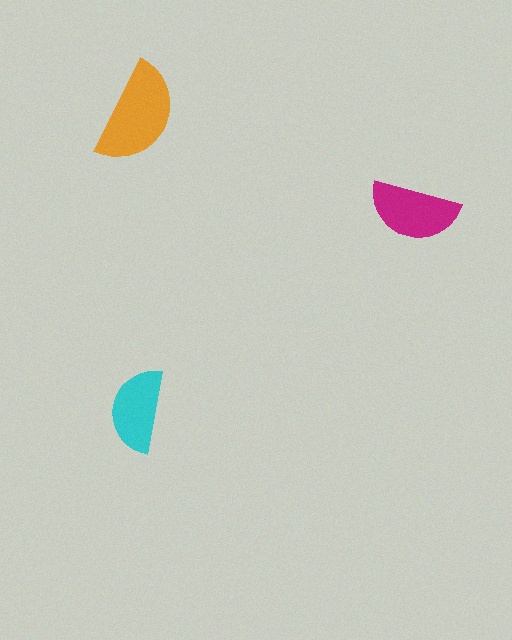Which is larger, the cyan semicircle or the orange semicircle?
The orange one.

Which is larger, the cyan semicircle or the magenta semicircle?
The magenta one.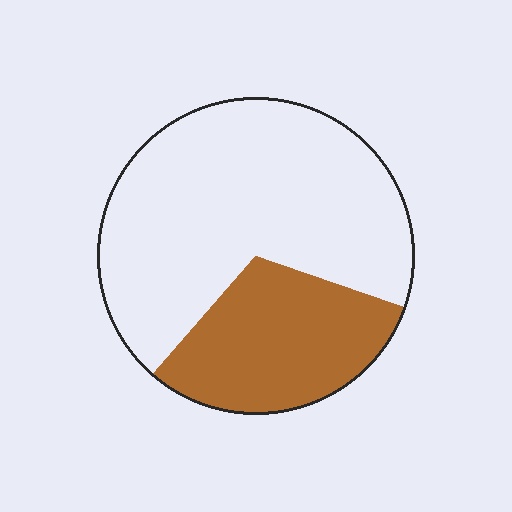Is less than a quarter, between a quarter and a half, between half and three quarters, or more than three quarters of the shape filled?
Between a quarter and a half.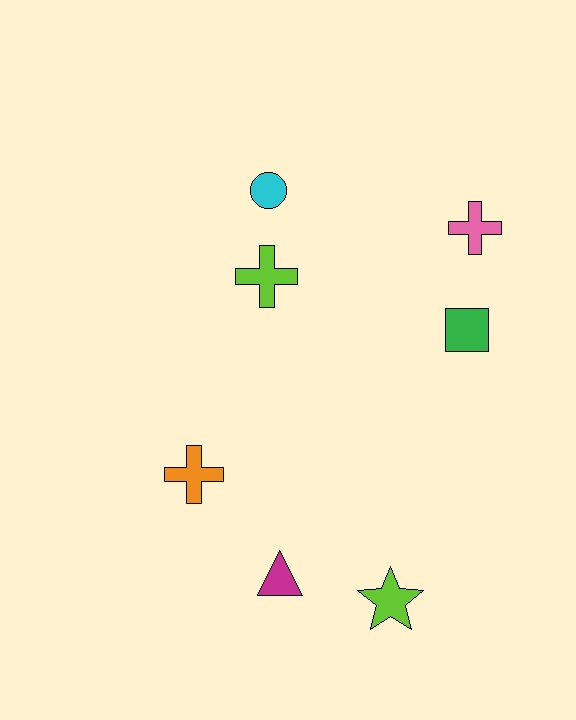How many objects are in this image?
There are 7 objects.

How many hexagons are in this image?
There are no hexagons.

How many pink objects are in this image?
There is 1 pink object.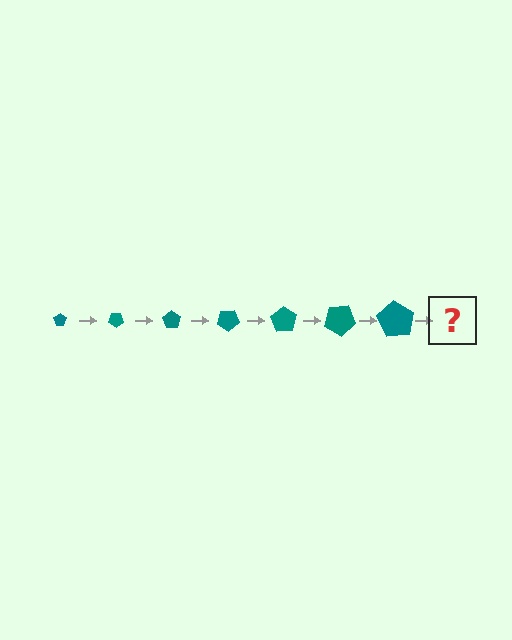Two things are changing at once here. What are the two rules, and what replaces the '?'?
The two rules are that the pentagon grows larger each step and it rotates 35 degrees each step. The '?' should be a pentagon, larger than the previous one and rotated 245 degrees from the start.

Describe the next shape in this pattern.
It should be a pentagon, larger than the previous one and rotated 245 degrees from the start.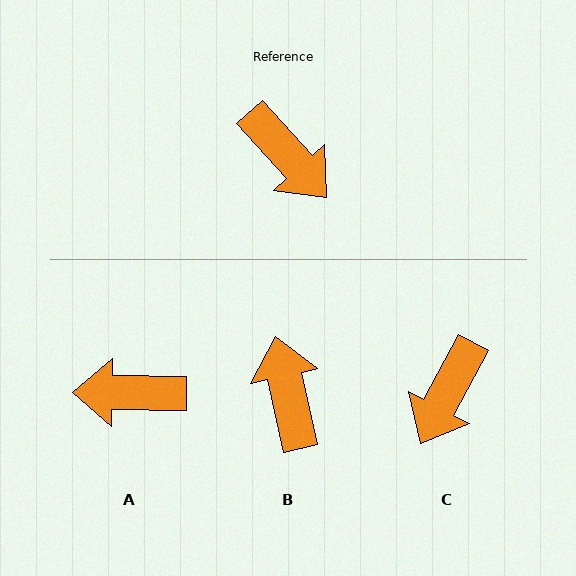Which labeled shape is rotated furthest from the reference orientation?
B, about 150 degrees away.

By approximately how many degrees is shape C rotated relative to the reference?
Approximately 70 degrees clockwise.